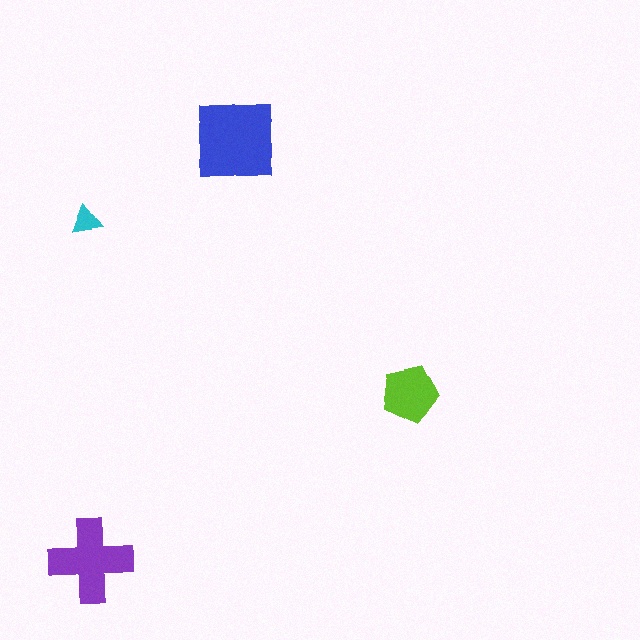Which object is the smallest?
The cyan triangle.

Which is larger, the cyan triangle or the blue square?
The blue square.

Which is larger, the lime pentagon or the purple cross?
The purple cross.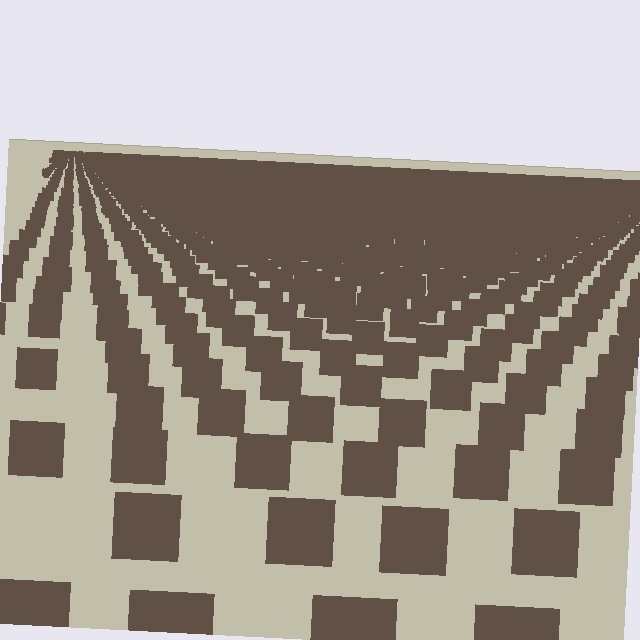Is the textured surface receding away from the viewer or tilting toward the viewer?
The surface is receding away from the viewer. Texture elements get smaller and denser toward the top.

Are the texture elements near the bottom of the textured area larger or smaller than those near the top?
Larger. Near the bottom, elements are closer to the viewer and appear at a bigger on-screen size.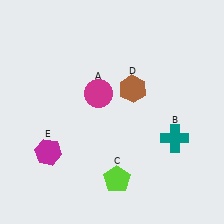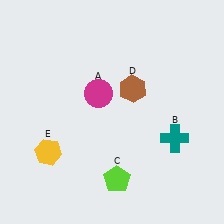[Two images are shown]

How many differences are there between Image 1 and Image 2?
There is 1 difference between the two images.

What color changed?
The hexagon (E) changed from magenta in Image 1 to yellow in Image 2.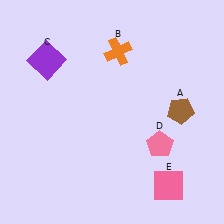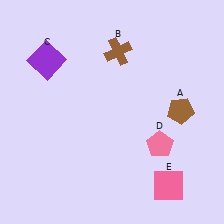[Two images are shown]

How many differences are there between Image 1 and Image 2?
There is 1 difference between the two images.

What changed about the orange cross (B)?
In Image 1, B is orange. In Image 2, it changed to brown.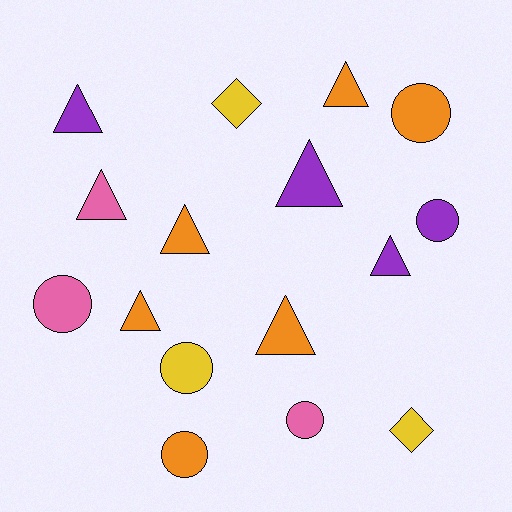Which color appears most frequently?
Orange, with 6 objects.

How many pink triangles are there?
There is 1 pink triangle.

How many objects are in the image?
There are 16 objects.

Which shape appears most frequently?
Triangle, with 8 objects.